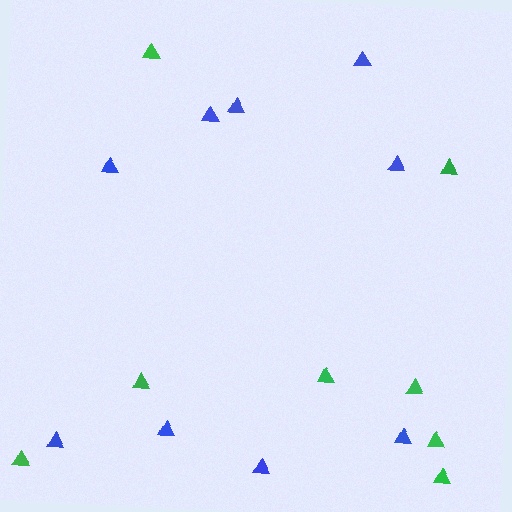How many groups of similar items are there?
There are 2 groups: one group of blue triangles (9) and one group of green triangles (8).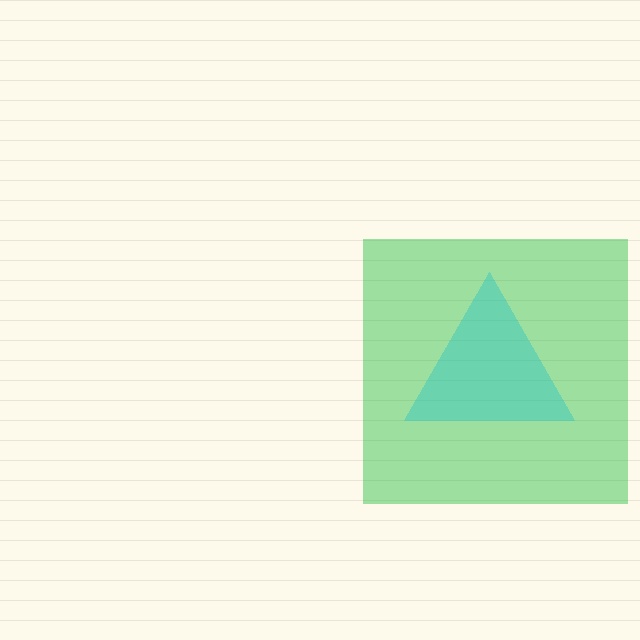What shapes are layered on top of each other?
The layered shapes are: a green square, a cyan triangle.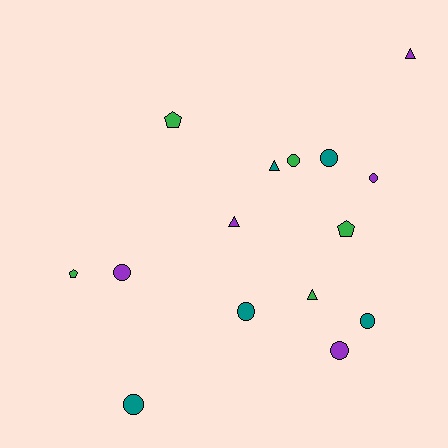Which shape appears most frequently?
Circle, with 8 objects.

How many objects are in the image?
There are 15 objects.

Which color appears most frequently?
Purple, with 5 objects.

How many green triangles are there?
There is 1 green triangle.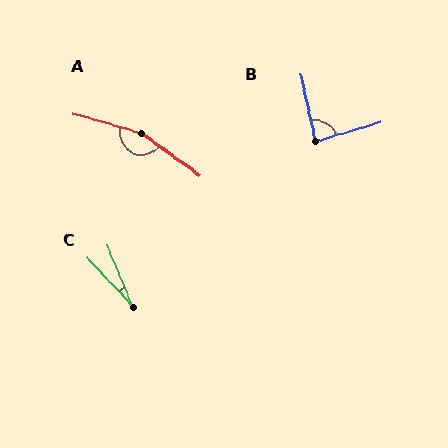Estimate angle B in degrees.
Approximately 85 degrees.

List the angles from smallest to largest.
C (20°), B (85°), A (160°).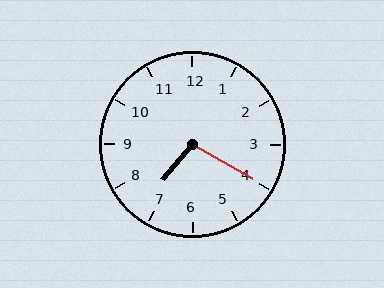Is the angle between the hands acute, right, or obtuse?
It is obtuse.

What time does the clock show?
7:20.